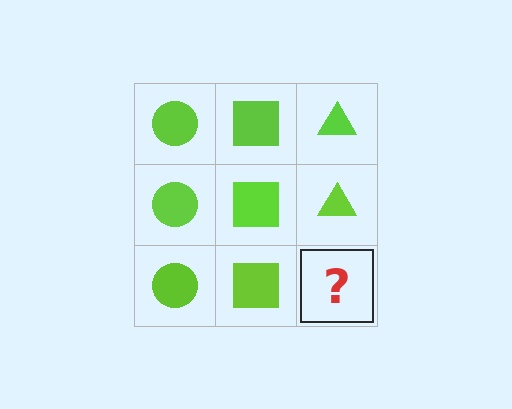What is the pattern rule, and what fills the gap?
The rule is that each column has a consistent shape. The gap should be filled with a lime triangle.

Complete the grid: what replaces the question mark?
The question mark should be replaced with a lime triangle.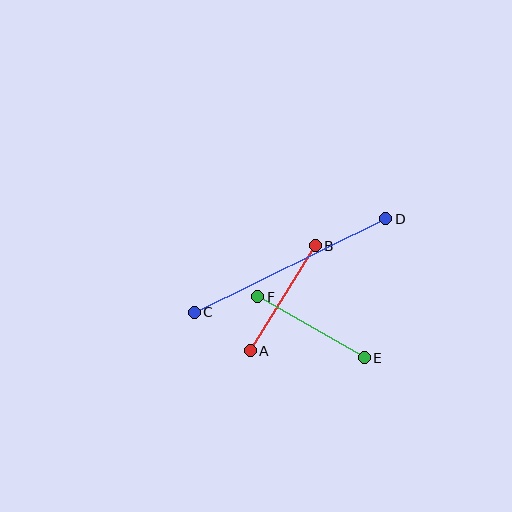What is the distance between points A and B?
The distance is approximately 124 pixels.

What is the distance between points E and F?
The distance is approximately 123 pixels.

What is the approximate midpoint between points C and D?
The midpoint is at approximately (290, 265) pixels.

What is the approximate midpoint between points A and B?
The midpoint is at approximately (283, 298) pixels.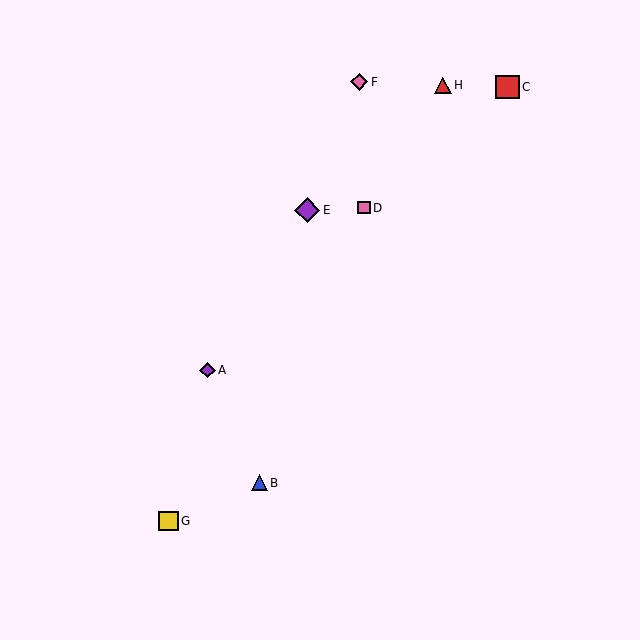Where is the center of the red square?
The center of the red square is at (507, 87).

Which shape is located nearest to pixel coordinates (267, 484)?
The blue triangle (labeled B) at (259, 483) is nearest to that location.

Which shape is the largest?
The purple diamond (labeled E) is the largest.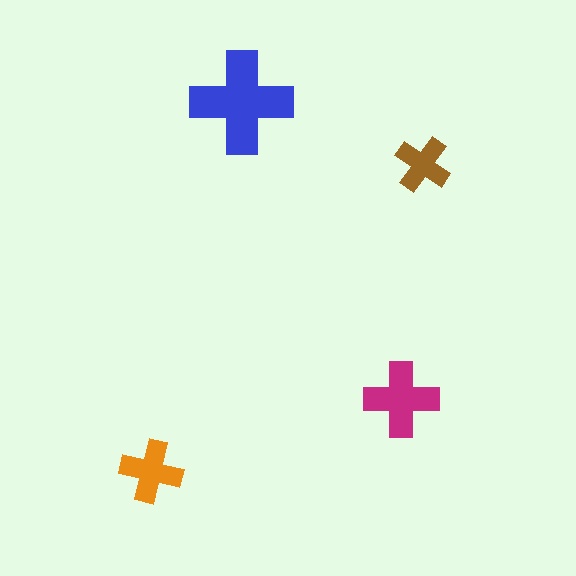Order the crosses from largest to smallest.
the blue one, the magenta one, the orange one, the brown one.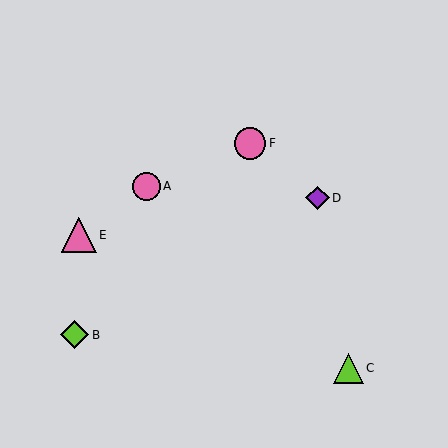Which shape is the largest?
The pink triangle (labeled E) is the largest.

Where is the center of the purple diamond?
The center of the purple diamond is at (317, 198).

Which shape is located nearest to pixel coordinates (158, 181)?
The pink circle (labeled A) at (147, 186) is nearest to that location.